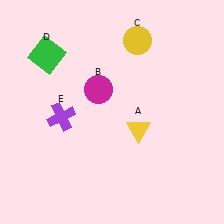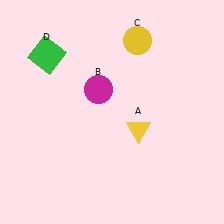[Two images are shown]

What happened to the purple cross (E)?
The purple cross (E) was removed in Image 2. It was in the bottom-left area of Image 1.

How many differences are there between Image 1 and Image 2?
There is 1 difference between the two images.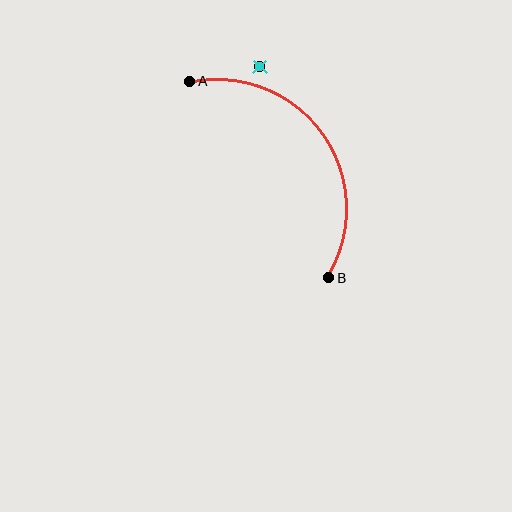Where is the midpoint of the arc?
The arc midpoint is the point on the curve farthest from the straight line joining A and B. It sits above and to the right of that line.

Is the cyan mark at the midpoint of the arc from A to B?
No — the cyan mark does not lie on the arc at all. It sits slightly outside the curve.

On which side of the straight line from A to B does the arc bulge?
The arc bulges above and to the right of the straight line connecting A and B.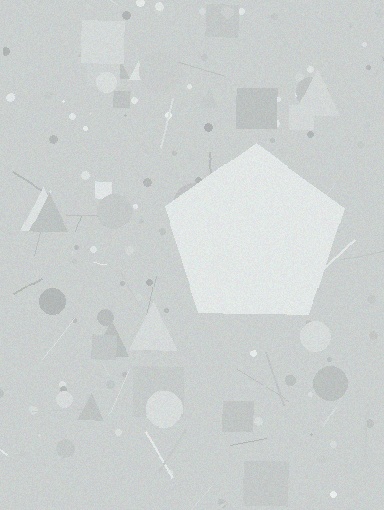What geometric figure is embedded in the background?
A pentagon is embedded in the background.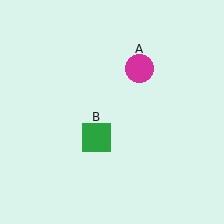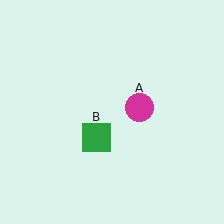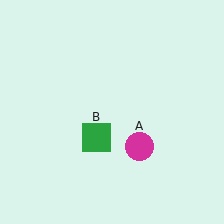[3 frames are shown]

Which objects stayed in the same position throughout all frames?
Green square (object B) remained stationary.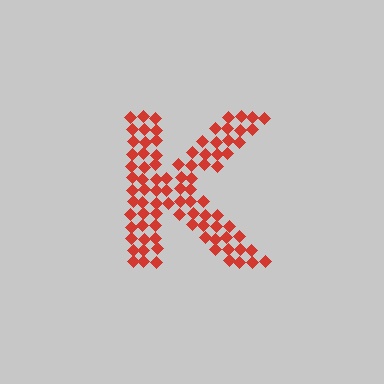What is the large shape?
The large shape is the letter K.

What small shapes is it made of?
It is made of small diamonds.